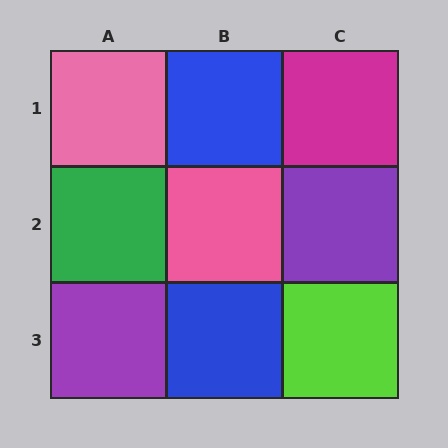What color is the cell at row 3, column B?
Blue.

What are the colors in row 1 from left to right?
Pink, blue, magenta.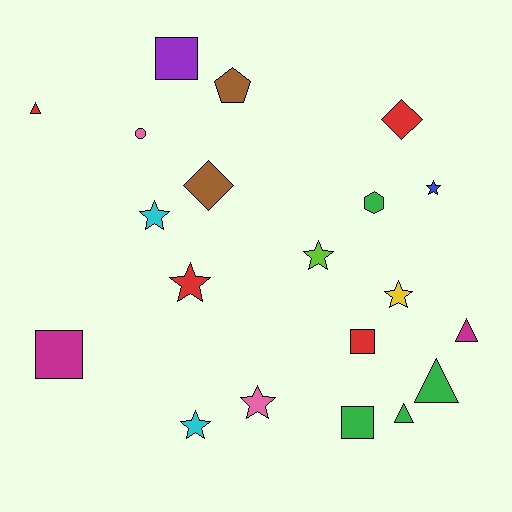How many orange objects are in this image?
There are no orange objects.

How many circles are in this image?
There is 1 circle.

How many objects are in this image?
There are 20 objects.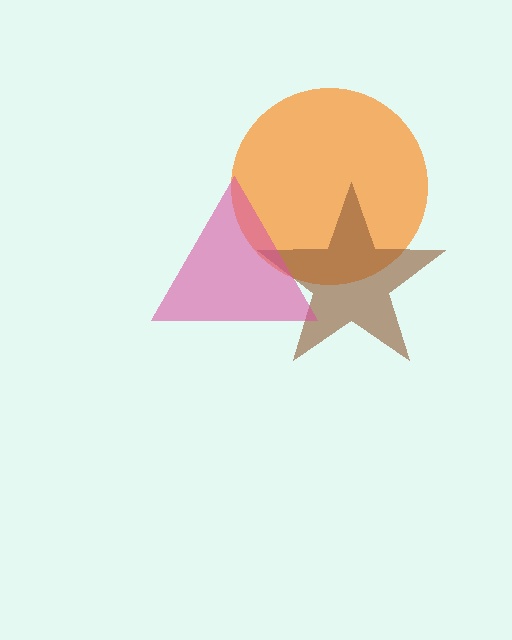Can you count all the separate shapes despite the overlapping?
Yes, there are 3 separate shapes.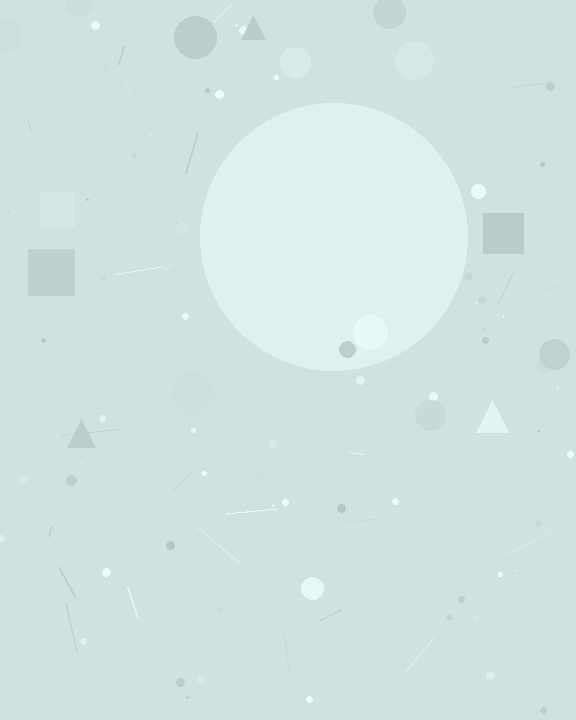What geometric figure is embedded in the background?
A circle is embedded in the background.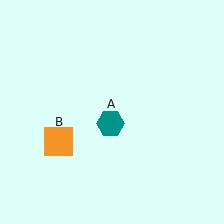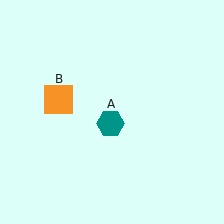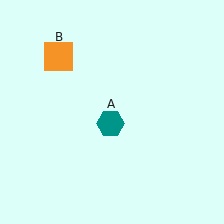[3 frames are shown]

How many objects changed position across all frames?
1 object changed position: orange square (object B).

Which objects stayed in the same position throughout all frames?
Teal hexagon (object A) remained stationary.